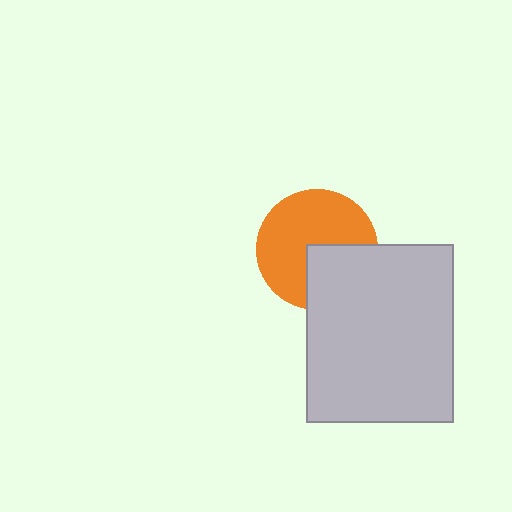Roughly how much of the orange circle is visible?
Most of it is visible (roughly 65%).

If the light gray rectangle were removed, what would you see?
You would see the complete orange circle.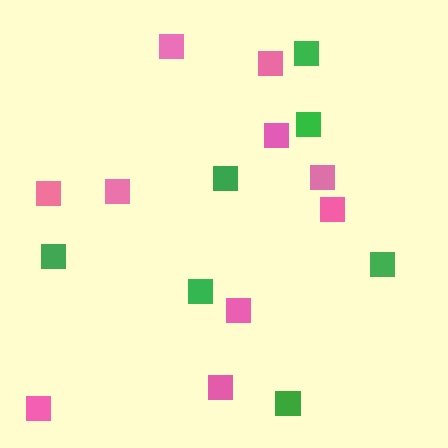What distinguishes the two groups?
There are 2 groups: one group of green squares (7) and one group of pink squares (10).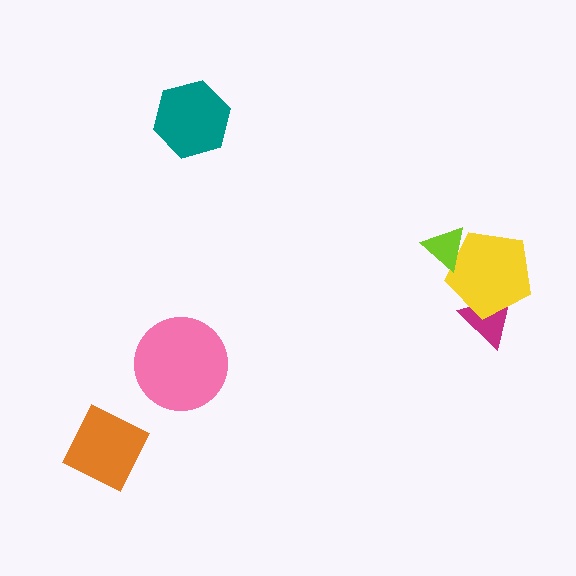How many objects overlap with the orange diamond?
0 objects overlap with the orange diamond.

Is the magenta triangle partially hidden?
Yes, it is partially covered by another shape.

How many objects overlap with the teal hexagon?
0 objects overlap with the teal hexagon.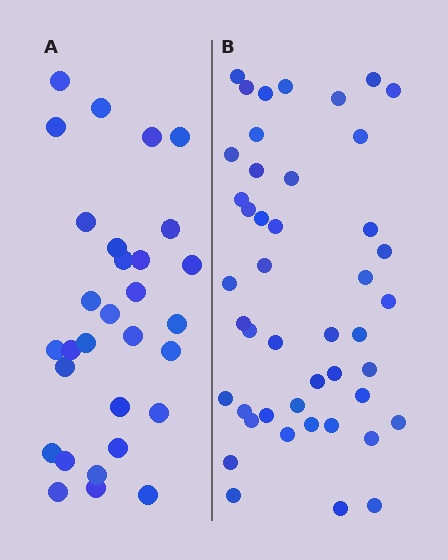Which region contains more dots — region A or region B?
Region B (the right region) has more dots.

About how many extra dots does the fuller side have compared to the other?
Region B has approximately 15 more dots than region A.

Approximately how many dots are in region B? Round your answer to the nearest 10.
About 40 dots. (The exact count is 45, which rounds to 40.)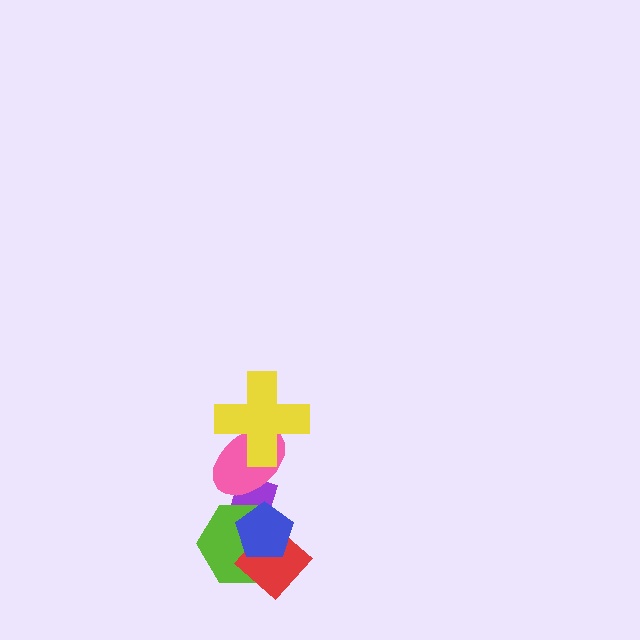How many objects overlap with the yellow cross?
1 object overlaps with the yellow cross.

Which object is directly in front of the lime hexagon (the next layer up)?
The red diamond is directly in front of the lime hexagon.